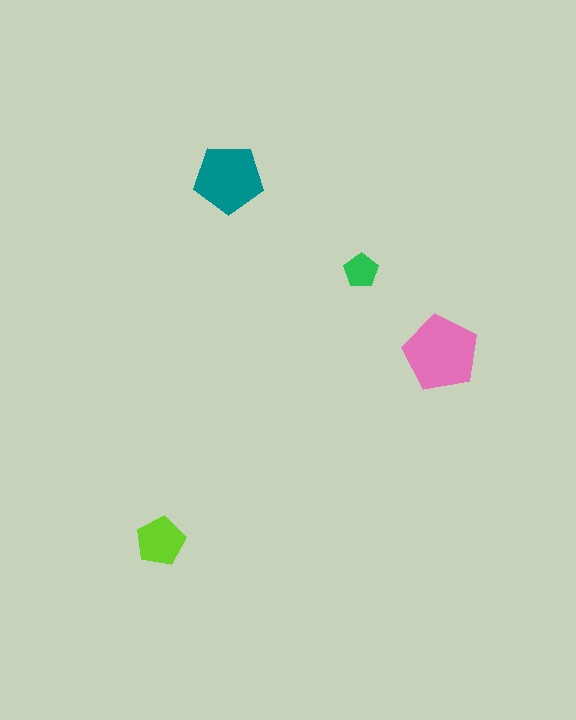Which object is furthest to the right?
The pink pentagon is rightmost.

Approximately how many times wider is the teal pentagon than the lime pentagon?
About 1.5 times wider.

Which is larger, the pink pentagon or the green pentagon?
The pink one.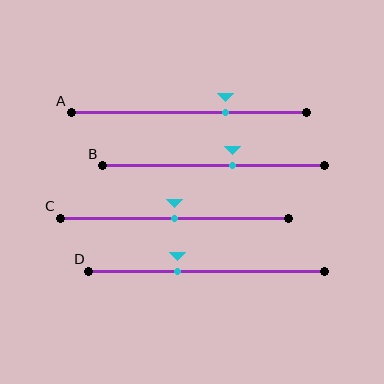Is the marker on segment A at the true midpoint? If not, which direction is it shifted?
No, the marker on segment A is shifted to the right by about 16% of the segment length.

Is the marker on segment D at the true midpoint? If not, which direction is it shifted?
No, the marker on segment D is shifted to the left by about 12% of the segment length.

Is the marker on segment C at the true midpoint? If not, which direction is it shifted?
Yes, the marker on segment C is at the true midpoint.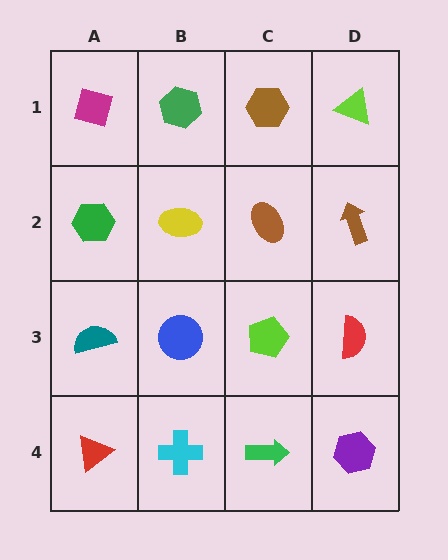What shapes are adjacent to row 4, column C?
A lime pentagon (row 3, column C), a cyan cross (row 4, column B), a purple hexagon (row 4, column D).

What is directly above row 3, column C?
A brown ellipse.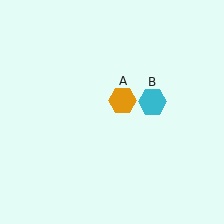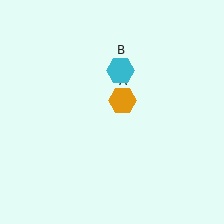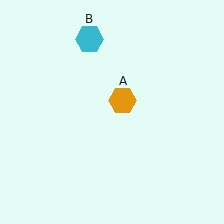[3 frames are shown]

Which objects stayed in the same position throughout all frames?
Orange hexagon (object A) remained stationary.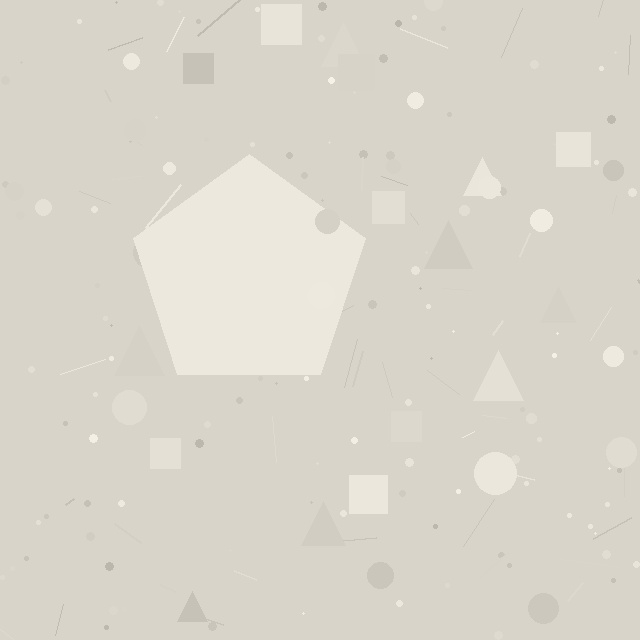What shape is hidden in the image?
A pentagon is hidden in the image.